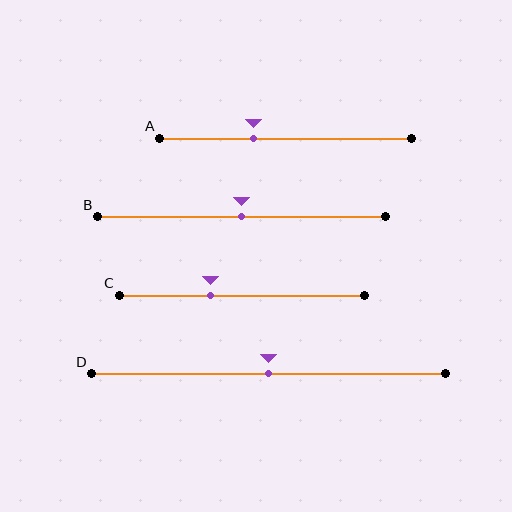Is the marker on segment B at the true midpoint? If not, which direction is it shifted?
Yes, the marker on segment B is at the true midpoint.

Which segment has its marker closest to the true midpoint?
Segment B has its marker closest to the true midpoint.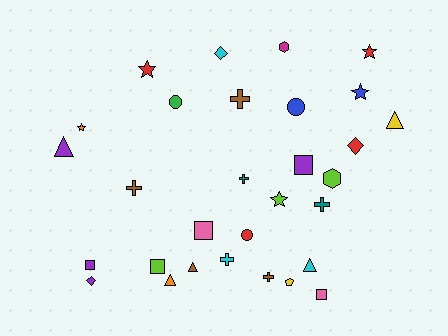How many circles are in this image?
There are 3 circles.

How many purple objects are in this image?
There are 4 purple objects.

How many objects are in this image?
There are 30 objects.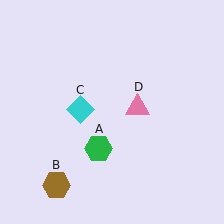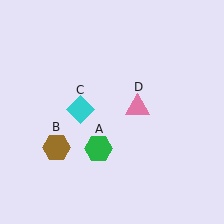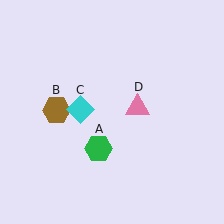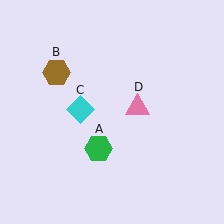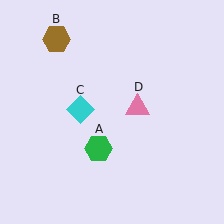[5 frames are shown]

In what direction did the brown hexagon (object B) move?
The brown hexagon (object B) moved up.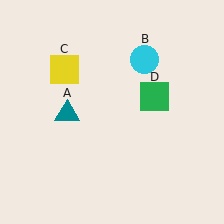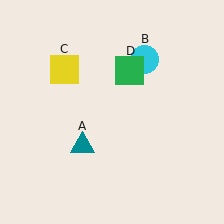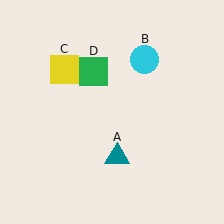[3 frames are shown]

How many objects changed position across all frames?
2 objects changed position: teal triangle (object A), green square (object D).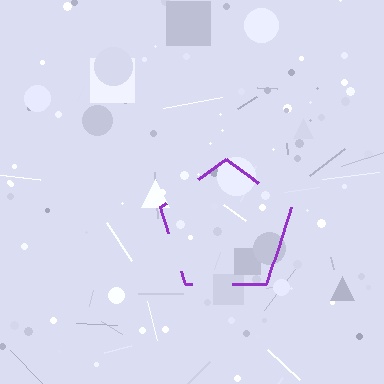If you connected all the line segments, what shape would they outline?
They would outline a pentagon.